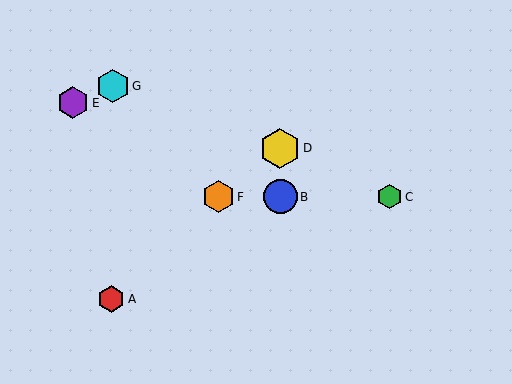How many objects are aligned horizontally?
3 objects (B, C, F) are aligned horizontally.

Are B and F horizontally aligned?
Yes, both are at y≈197.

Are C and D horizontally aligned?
No, C is at y≈197 and D is at y≈148.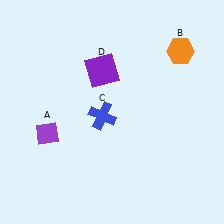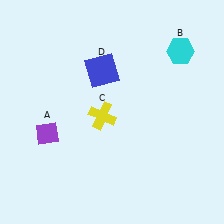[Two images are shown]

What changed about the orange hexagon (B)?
In Image 1, B is orange. In Image 2, it changed to cyan.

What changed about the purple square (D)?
In Image 1, D is purple. In Image 2, it changed to blue.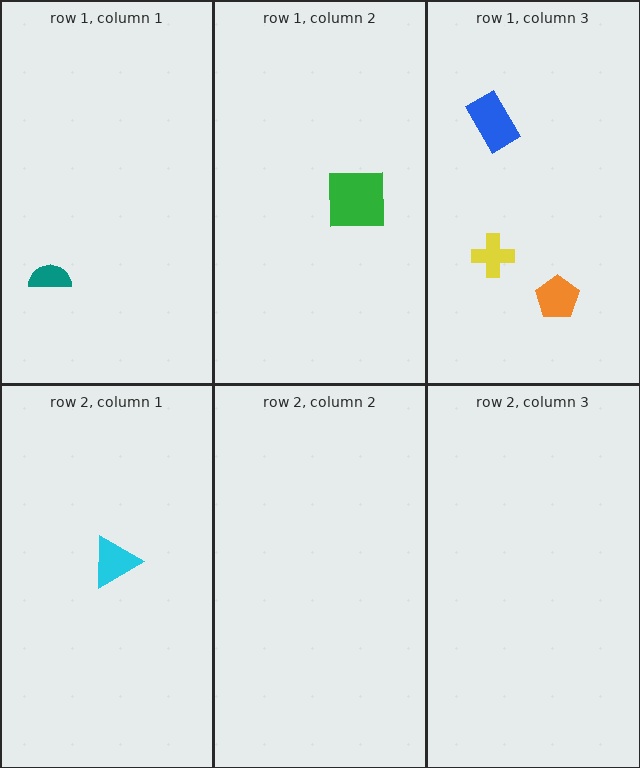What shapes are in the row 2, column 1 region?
The cyan triangle.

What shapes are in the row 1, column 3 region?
The yellow cross, the blue rectangle, the orange pentagon.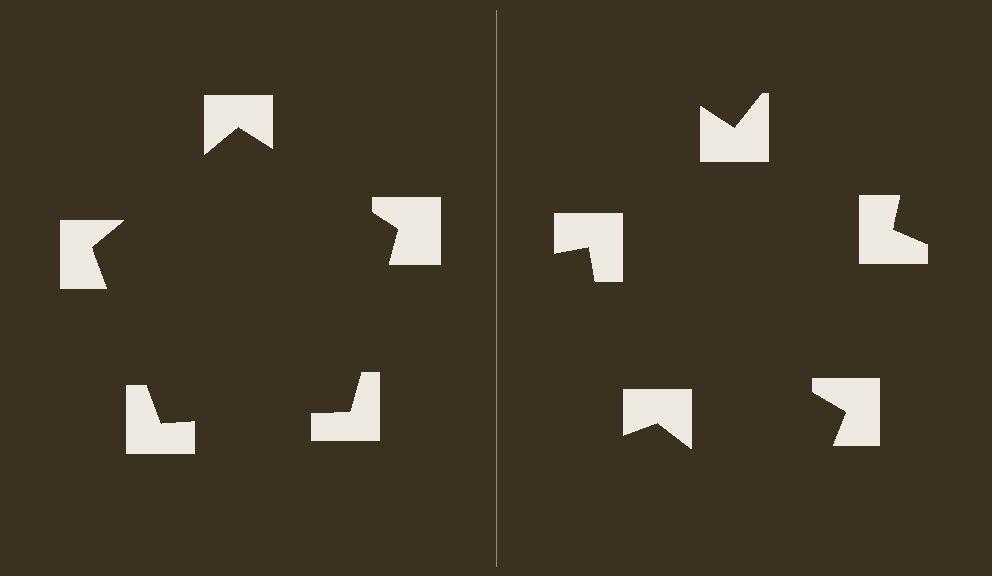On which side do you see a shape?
An illusory pentagon appears on the left side. On the right side the wedge cuts are rotated, so no coherent shape forms.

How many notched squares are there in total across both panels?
10 — 5 on each side.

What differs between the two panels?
The notched squares are positioned identically on both sides; only the wedge orientations differ. On the left they align to a pentagon; on the right they are misaligned.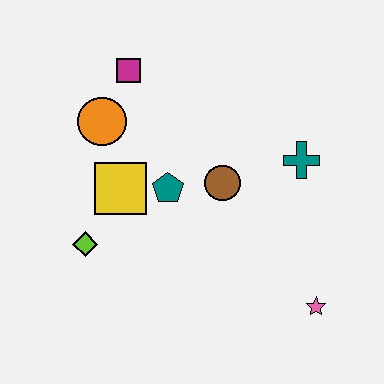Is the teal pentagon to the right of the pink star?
No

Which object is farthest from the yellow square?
The pink star is farthest from the yellow square.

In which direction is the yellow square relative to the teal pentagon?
The yellow square is to the left of the teal pentagon.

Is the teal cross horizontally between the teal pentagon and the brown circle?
No